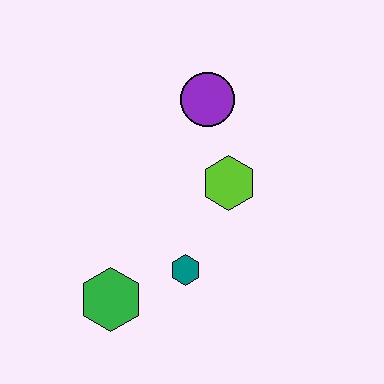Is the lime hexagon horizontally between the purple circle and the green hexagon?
No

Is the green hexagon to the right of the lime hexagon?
No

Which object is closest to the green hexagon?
The teal hexagon is closest to the green hexagon.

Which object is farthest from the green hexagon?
The purple circle is farthest from the green hexagon.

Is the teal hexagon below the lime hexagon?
Yes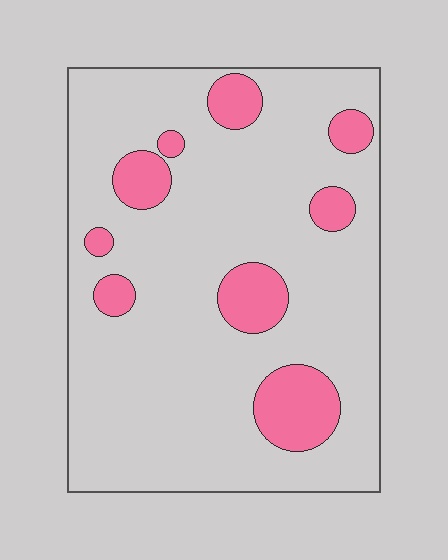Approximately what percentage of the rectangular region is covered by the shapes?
Approximately 15%.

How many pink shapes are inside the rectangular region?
9.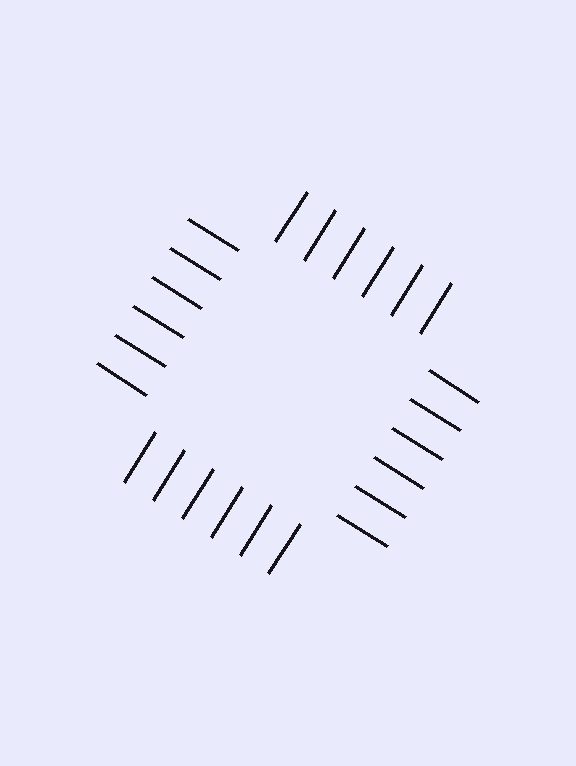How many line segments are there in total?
24 — 6 along each of the 4 edges.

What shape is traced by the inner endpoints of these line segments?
An illusory square — the line segments terminate on its edges but no continuous stroke is drawn.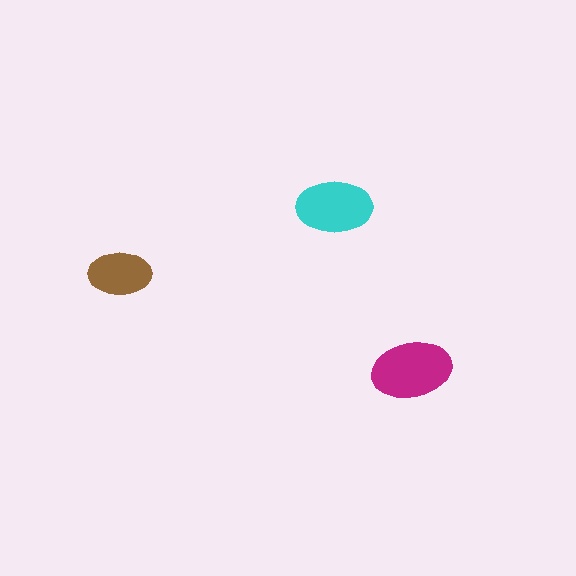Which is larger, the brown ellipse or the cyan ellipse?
The cyan one.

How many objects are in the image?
There are 3 objects in the image.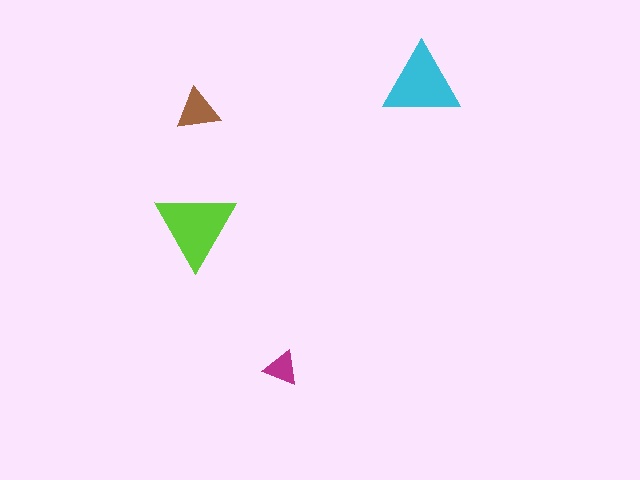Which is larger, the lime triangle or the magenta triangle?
The lime one.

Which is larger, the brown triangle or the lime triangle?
The lime one.